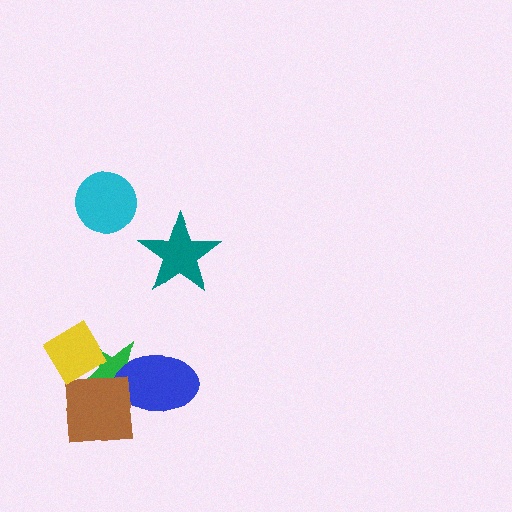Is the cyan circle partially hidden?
No, no other shape covers it.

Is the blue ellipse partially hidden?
Yes, it is partially covered by another shape.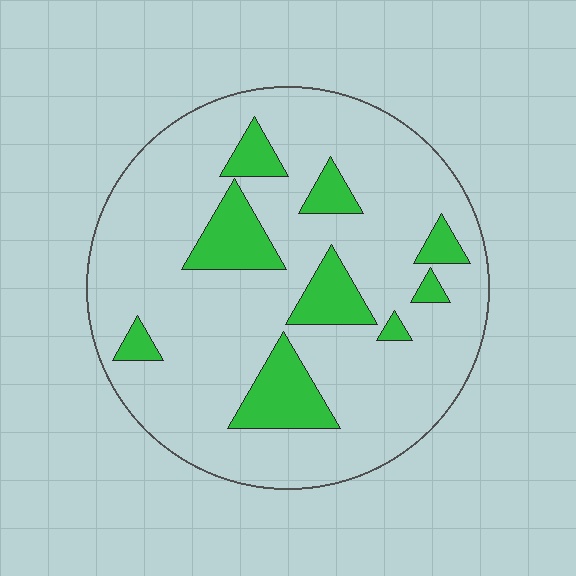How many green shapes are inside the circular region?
9.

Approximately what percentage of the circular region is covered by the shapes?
Approximately 20%.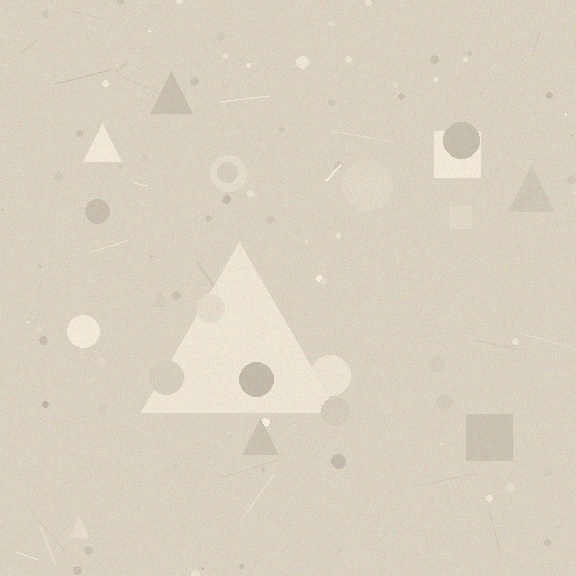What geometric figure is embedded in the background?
A triangle is embedded in the background.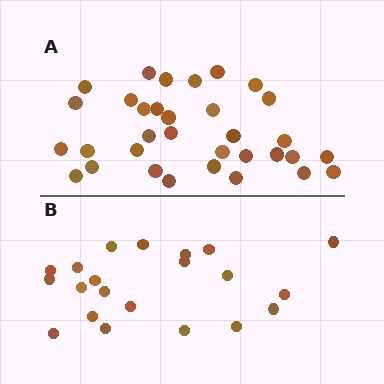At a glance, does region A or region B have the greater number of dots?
Region A (the top region) has more dots.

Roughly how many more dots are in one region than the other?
Region A has roughly 12 or so more dots than region B.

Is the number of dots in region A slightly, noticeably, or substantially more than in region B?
Region A has substantially more. The ratio is roughly 1.6 to 1.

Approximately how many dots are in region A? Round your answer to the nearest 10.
About 30 dots. (The exact count is 33, which rounds to 30.)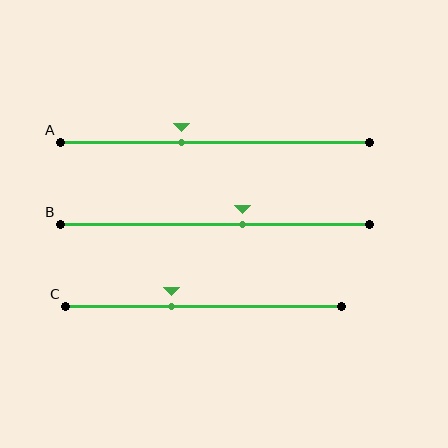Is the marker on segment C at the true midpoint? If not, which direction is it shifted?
No, the marker on segment C is shifted to the left by about 12% of the segment length.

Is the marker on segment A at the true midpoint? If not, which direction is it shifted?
No, the marker on segment A is shifted to the left by about 11% of the segment length.